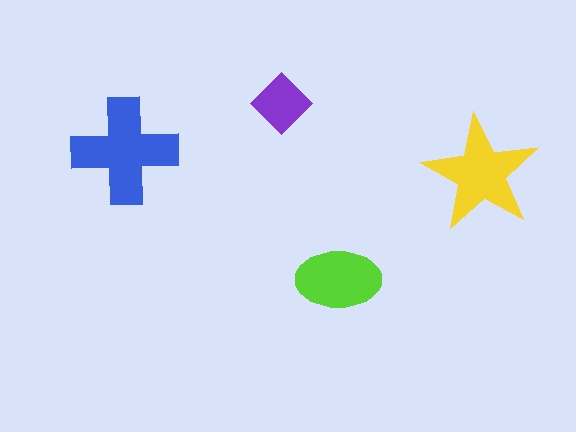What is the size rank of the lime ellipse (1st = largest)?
3rd.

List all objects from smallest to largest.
The purple diamond, the lime ellipse, the yellow star, the blue cross.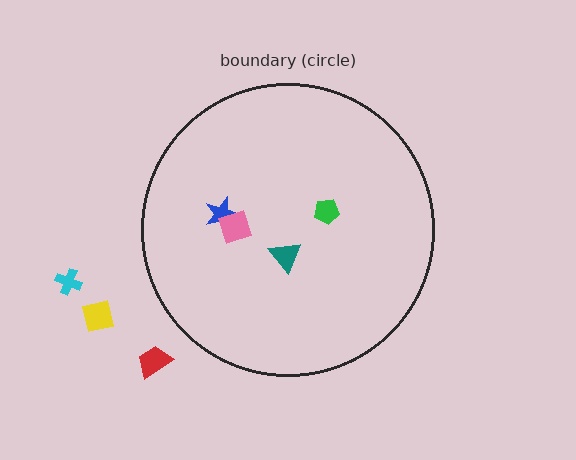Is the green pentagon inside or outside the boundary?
Inside.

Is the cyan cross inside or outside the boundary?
Outside.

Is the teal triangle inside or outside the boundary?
Inside.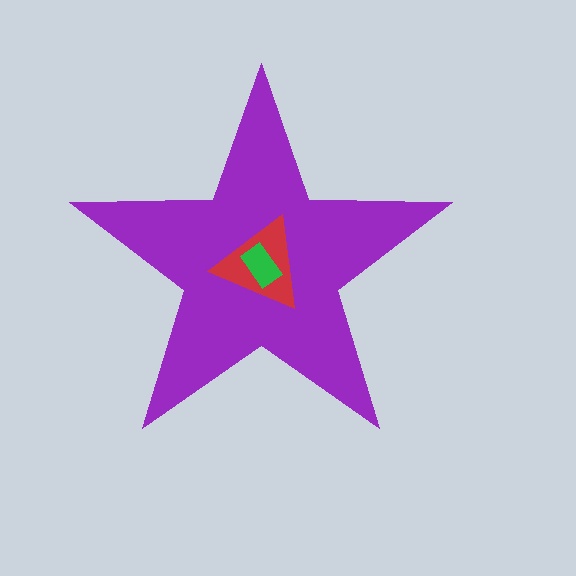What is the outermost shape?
The purple star.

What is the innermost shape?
The green rectangle.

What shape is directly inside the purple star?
The red triangle.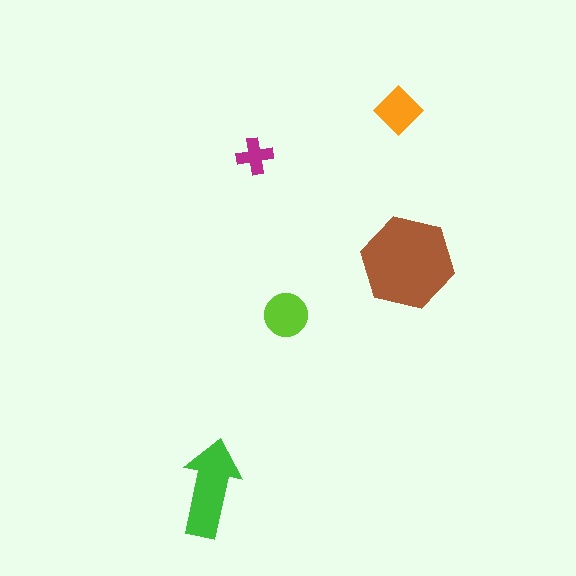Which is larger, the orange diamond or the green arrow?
The green arrow.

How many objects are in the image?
There are 5 objects in the image.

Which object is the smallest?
The magenta cross.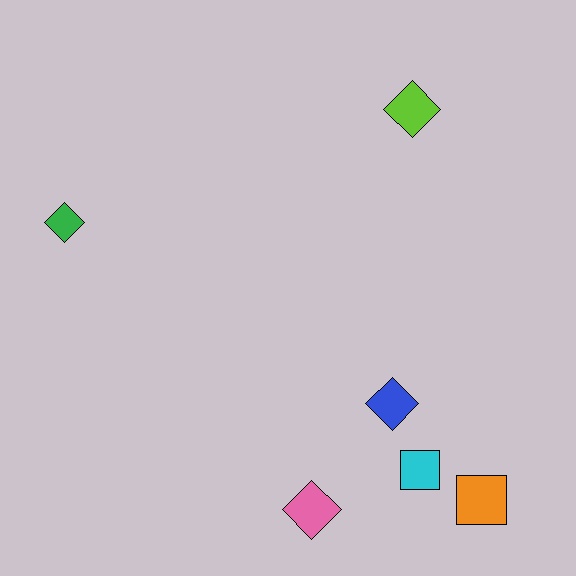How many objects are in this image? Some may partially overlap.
There are 6 objects.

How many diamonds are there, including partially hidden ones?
There are 4 diamonds.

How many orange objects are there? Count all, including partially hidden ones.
There is 1 orange object.